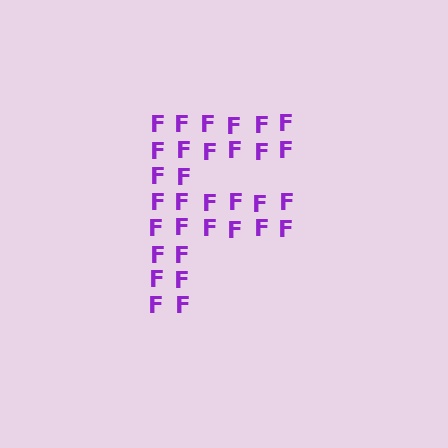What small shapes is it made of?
It is made of small letter F's.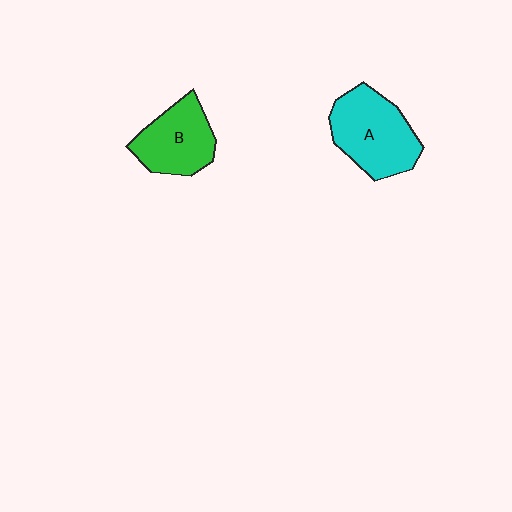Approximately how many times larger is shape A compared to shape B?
Approximately 1.2 times.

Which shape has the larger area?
Shape A (cyan).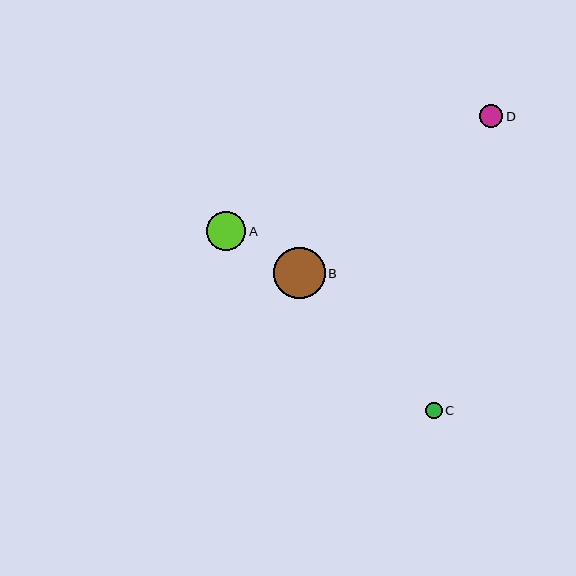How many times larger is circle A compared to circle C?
Circle A is approximately 2.3 times the size of circle C.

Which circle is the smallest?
Circle C is the smallest with a size of approximately 17 pixels.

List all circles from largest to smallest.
From largest to smallest: B, A, D, C.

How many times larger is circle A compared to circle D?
Circle A is approximately 1.7 times the size of circle D.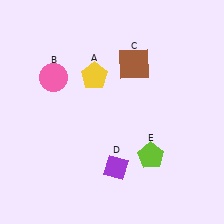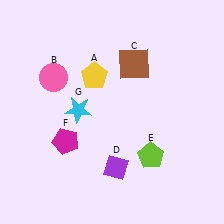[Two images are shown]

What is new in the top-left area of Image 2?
A cyan star (G) was added in the top-left area of Image 2.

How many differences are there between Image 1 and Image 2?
There are 2 differences between the two images.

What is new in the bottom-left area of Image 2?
A magenta pentagon (F) was added in the bottom-left area of Image 2.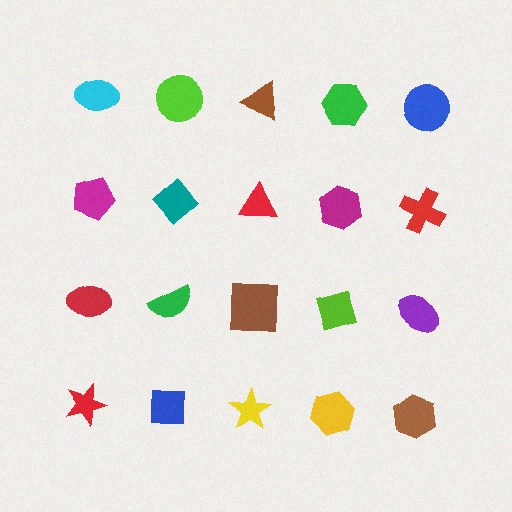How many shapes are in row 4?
5 shapes.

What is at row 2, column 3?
A red triangle.